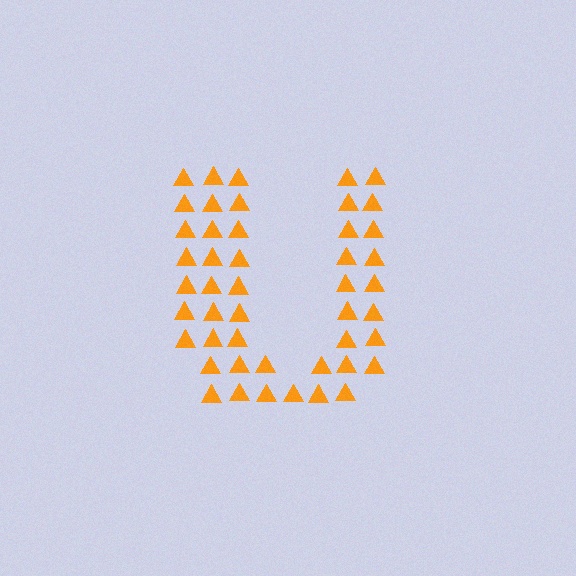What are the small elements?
The small elements are triangles.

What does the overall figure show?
The overall figure shows the letter U.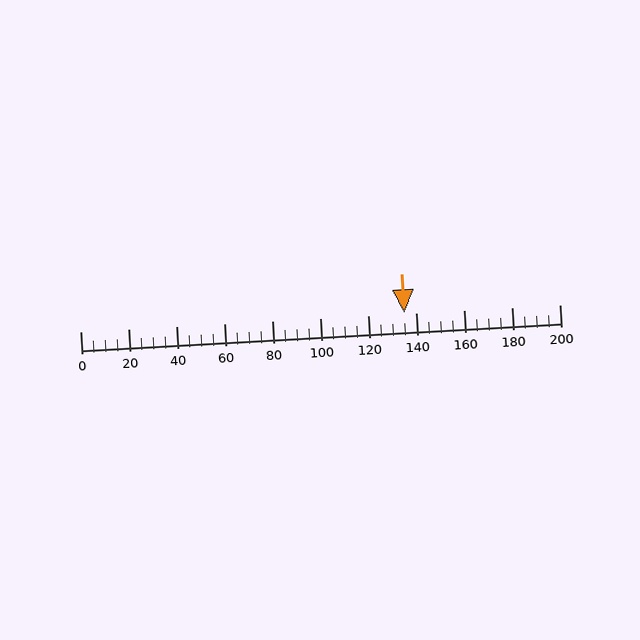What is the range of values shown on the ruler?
The ruler shows values from 0 to 200.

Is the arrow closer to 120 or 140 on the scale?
The arrow is closer to 140.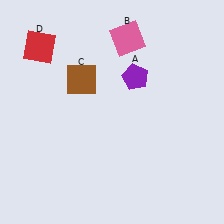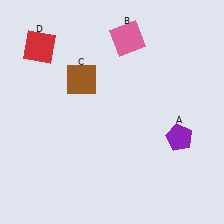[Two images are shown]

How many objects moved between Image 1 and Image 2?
1 object moved between the two images.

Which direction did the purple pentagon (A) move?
The purple pentagon (A) moved down.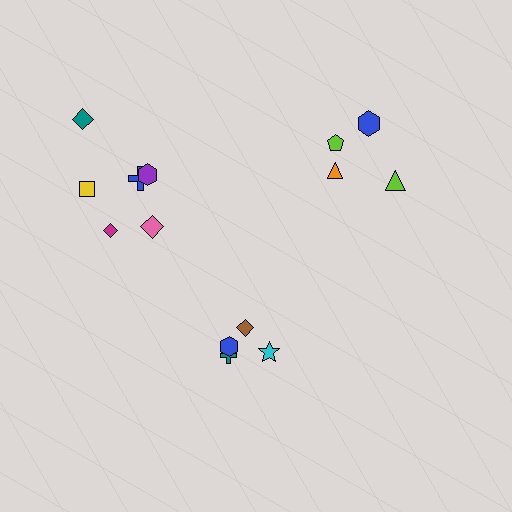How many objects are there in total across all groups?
There are 14 objects.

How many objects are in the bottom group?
There are 4 objects.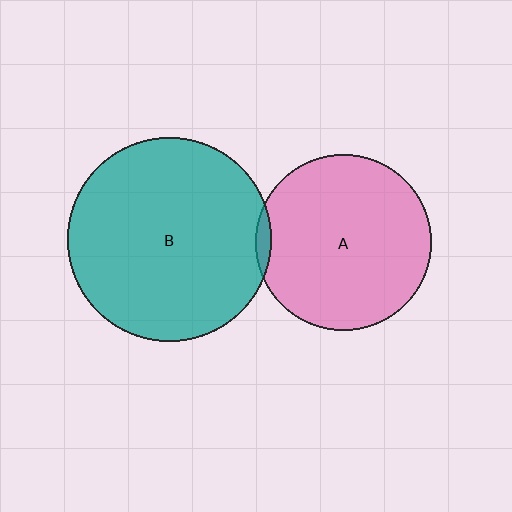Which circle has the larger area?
Circle B (teal).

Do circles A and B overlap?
Yes.